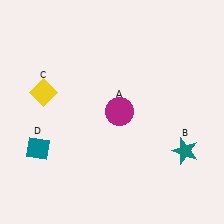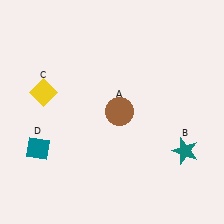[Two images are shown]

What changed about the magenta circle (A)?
In Image 1, A is magenta. In Image 2, it changed to brown.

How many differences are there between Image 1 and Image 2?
There is 1 difference between the two images.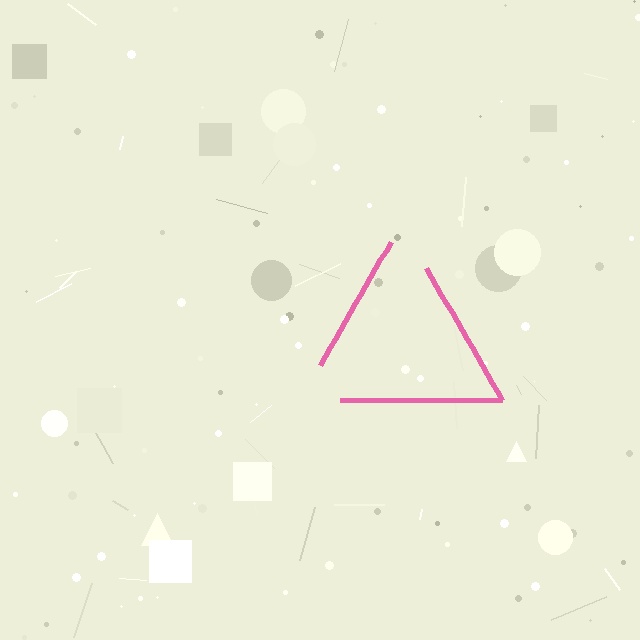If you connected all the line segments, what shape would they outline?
They would outline a triangle.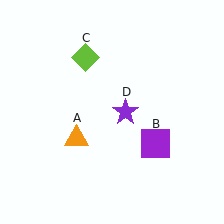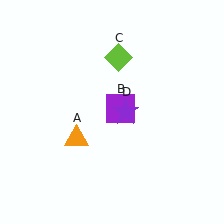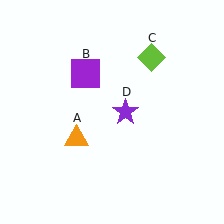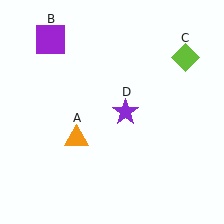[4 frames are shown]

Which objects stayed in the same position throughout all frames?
Orange triangle (object A) and purple star (object D) remained stationary.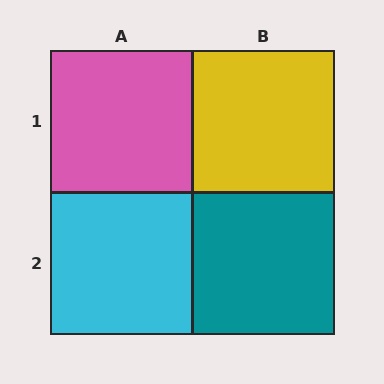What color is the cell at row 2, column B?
Teal.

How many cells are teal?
1 cell is teal.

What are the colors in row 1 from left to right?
Pink, yellow.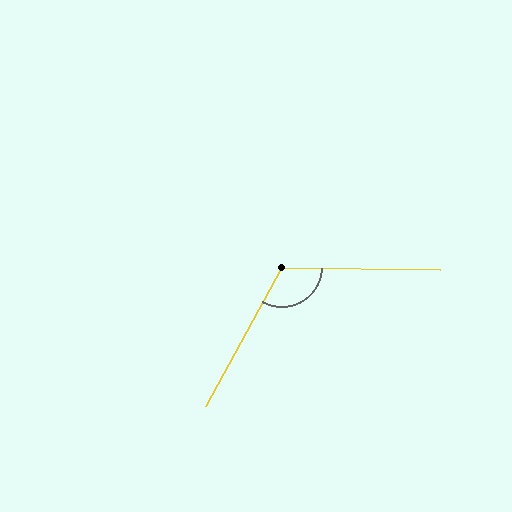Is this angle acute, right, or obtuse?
It is obtuse.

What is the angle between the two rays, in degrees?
Approximately 118 degrees.